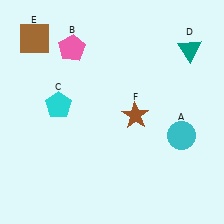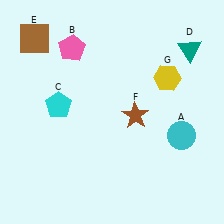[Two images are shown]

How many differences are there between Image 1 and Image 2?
There is 1 difference between the two images.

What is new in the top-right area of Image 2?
A yellow hexagon (G) was added in the top-right area of Image 2.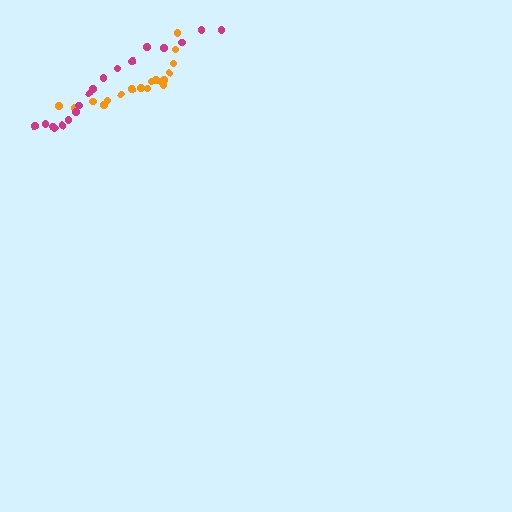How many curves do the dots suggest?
There are 2 distinct paths.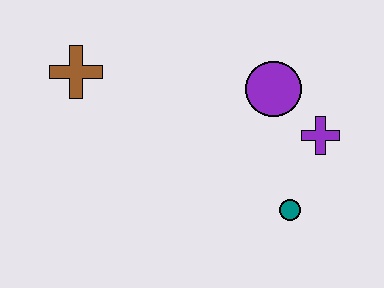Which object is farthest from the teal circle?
The brown cross is farthest from the teal circle.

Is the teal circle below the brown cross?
Yes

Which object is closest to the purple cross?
The purple circle is closest to the purple cross.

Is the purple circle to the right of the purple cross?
No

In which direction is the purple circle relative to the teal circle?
The purple circle is above the teal circle.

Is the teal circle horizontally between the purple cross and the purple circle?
Yes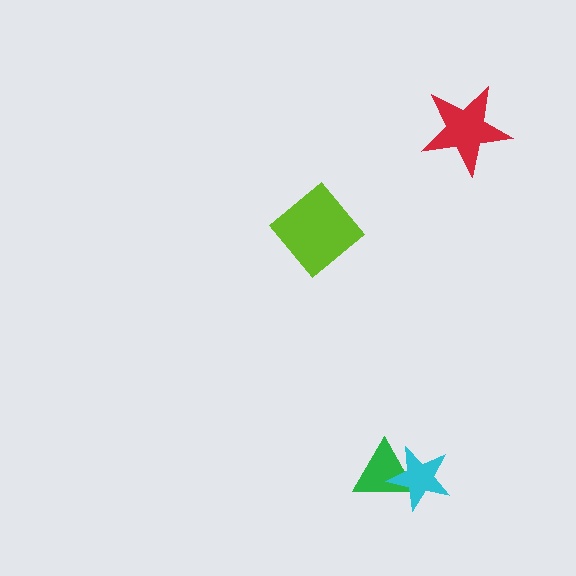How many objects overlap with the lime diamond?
0 objects overlap with the lime diamond.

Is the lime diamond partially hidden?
No, no other shape covers it.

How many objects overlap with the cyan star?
1 object overlaps with the cyan star.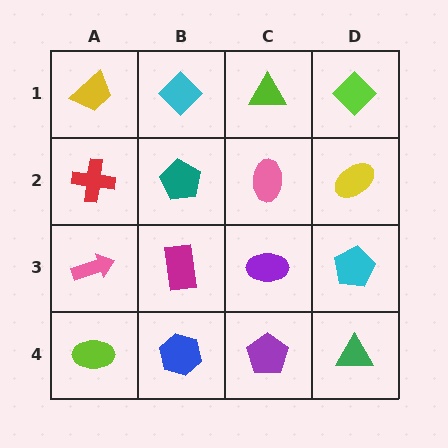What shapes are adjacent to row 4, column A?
A pink arrow (row 3, column A), a blue hexagon (row 4, column B).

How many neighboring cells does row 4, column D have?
2.